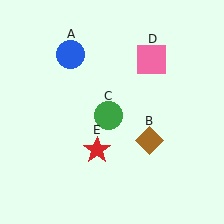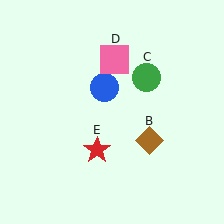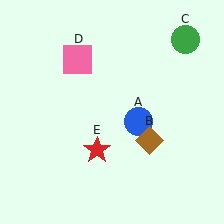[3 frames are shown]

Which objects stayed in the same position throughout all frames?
Brown diamond (object B) and red star (object E) remained stationary.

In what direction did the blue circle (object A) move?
The blue circle (object A) moved down and to the right.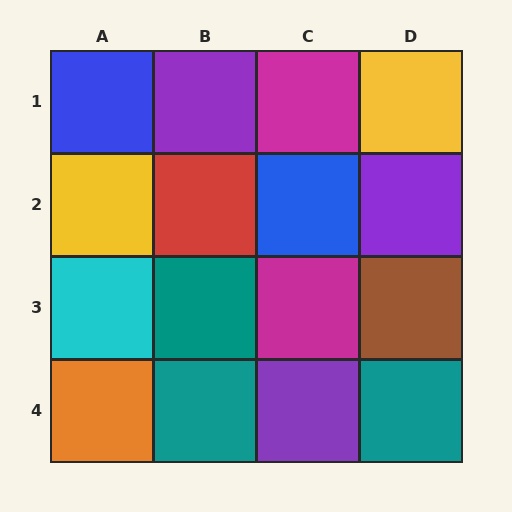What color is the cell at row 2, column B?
Red.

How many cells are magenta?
2 cells are magenta.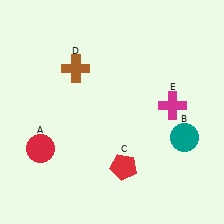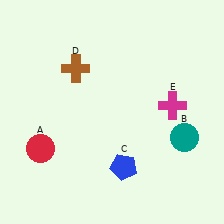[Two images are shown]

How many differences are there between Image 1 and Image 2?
There is 1 difference between the two images.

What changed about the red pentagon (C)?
In Image 1, C is red. In Image 2, it changed to blue.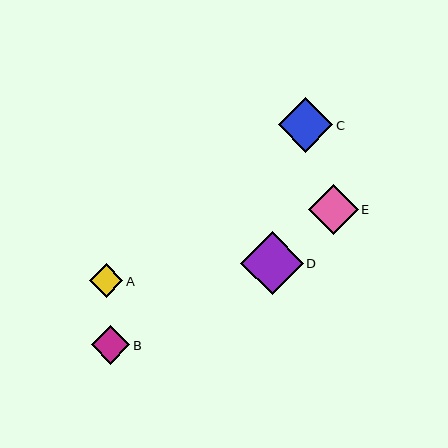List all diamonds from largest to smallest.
From largest to smallest: D, C, E, B, A.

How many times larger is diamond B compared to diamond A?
Diamond B is approximately 1.1 times the size of diamond A.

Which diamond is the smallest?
Diamond A is the smallest with a size of approximately 33 pixels.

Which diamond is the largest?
Diamond D is the largest with a size of approximately 62 pixels.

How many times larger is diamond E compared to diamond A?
Diamond E is approximately 1.5 times the size of diamond A.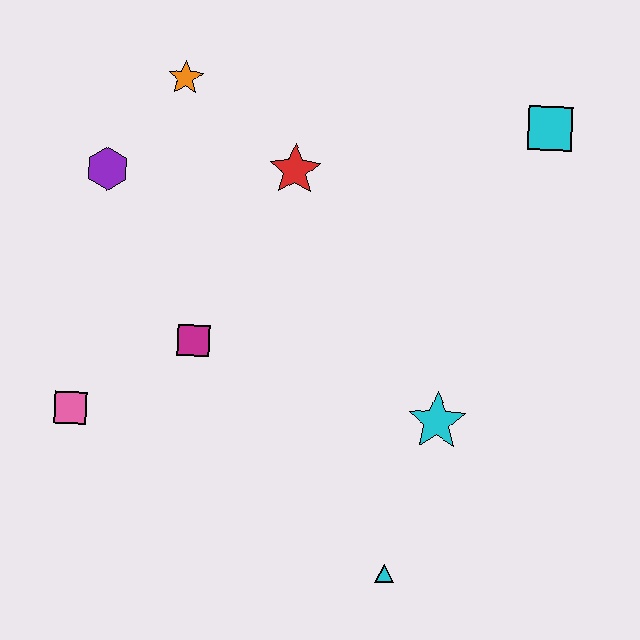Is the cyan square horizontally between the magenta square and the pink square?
No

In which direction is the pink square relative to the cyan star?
The pink square is to the left of the cyan star.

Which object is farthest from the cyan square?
The pink square is farthest from the cyan square.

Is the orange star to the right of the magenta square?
No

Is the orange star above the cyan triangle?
Yes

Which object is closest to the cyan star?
The cyan triangle is closest to the cyan star.